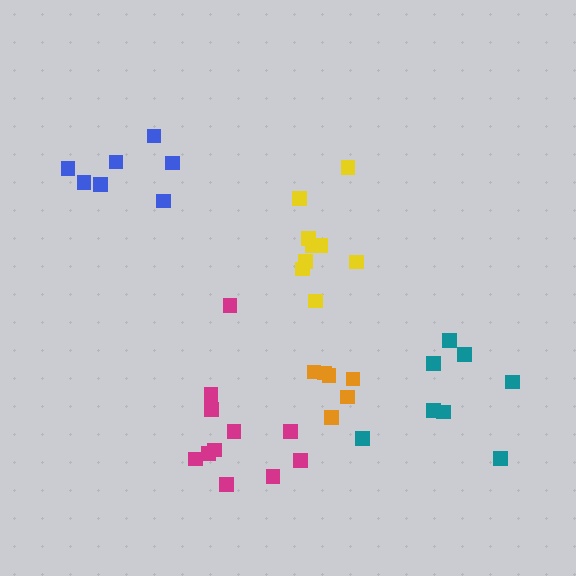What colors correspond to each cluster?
The clusters are colored: orange, magenta, teal, blue, yellow.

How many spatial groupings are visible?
There are 5 spatial groupings.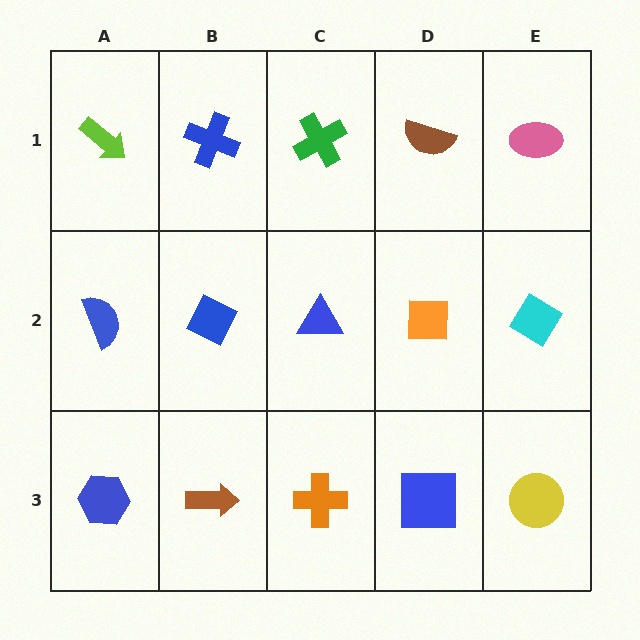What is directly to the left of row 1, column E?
A brown semicircle.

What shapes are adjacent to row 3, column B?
A blue diamond (row 2, column B), a blue hexagon (row 3, column A), an orange cross (row 3, column C).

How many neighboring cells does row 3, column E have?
2.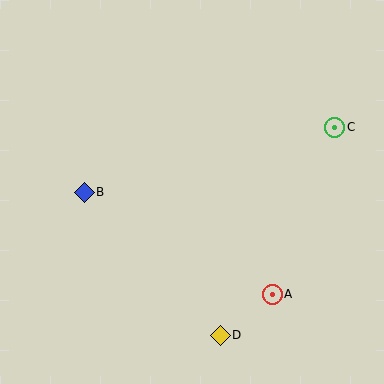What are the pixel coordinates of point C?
Point C is at (335, 127).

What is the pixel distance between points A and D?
The distance between A and D is 66 pixels.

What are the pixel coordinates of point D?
Point D is at (220, 335).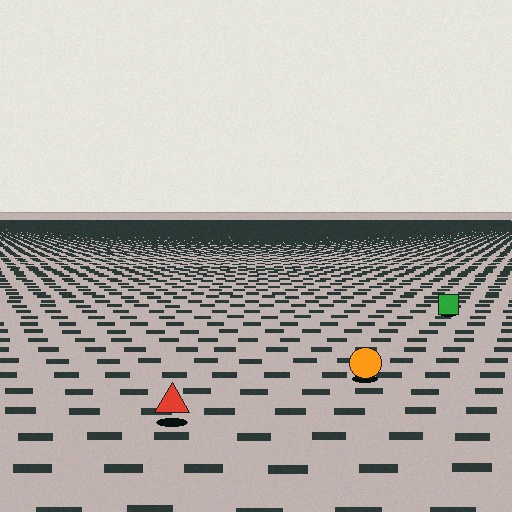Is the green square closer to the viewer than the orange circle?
No. The orange circle is closer — you can tell from the texture gradient: the ground texture is coarser near it.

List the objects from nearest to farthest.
From nearest to farthest: the red triangle, the orange circle, the green square.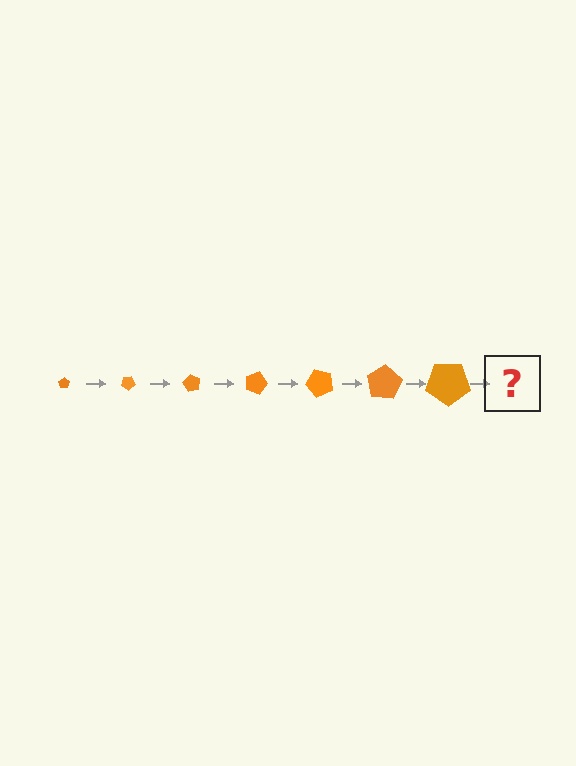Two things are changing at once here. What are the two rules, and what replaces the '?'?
The two rules are that the pentagon grows larger each step and it rotates 30 degrees each step. The '?' should be a pentagon, larger than the previous one and rotated 210 degrees from the start.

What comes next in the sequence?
The next element should be a pentagon, larger than the previous one and rotated 210 degrees from the start.